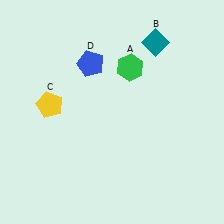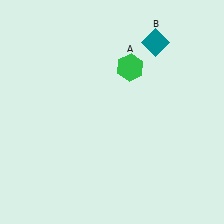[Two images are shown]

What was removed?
The yellow pentagon (C), the blue pentagon (D) were removed in Image 2.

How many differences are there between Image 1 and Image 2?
There are 2 differences between the two images.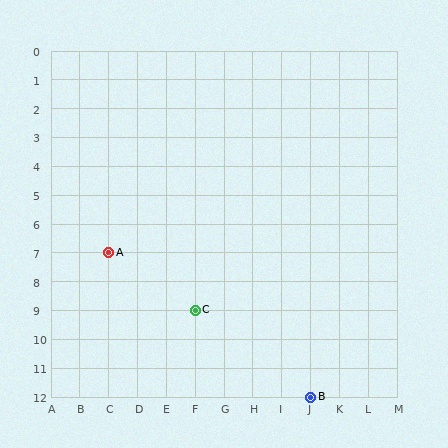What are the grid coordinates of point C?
Point C is at grid coordinates (F, 9).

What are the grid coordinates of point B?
Point B is at grid coordinates (J, 12).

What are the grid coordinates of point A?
Point A is at grid coordinates (C, 7).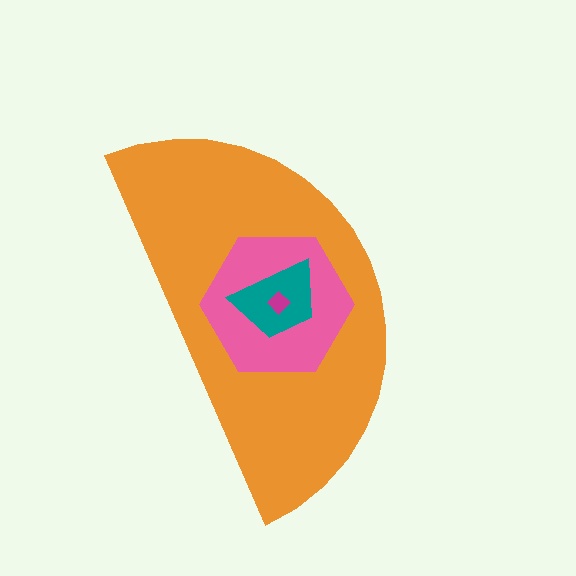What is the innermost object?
The magenta diamond.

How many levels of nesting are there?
4.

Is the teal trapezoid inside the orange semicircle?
Yes.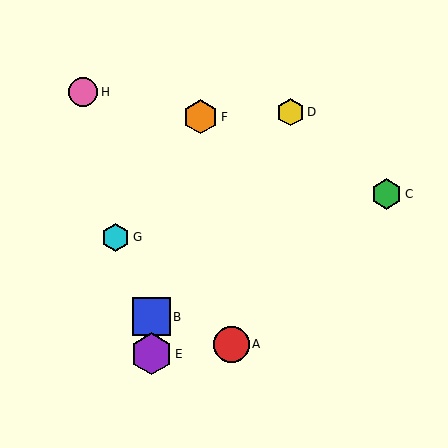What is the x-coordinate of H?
Object H is at x≈83.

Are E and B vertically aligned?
Yes, both are at x≈151.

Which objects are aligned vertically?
Objects B, E are aligned vertically.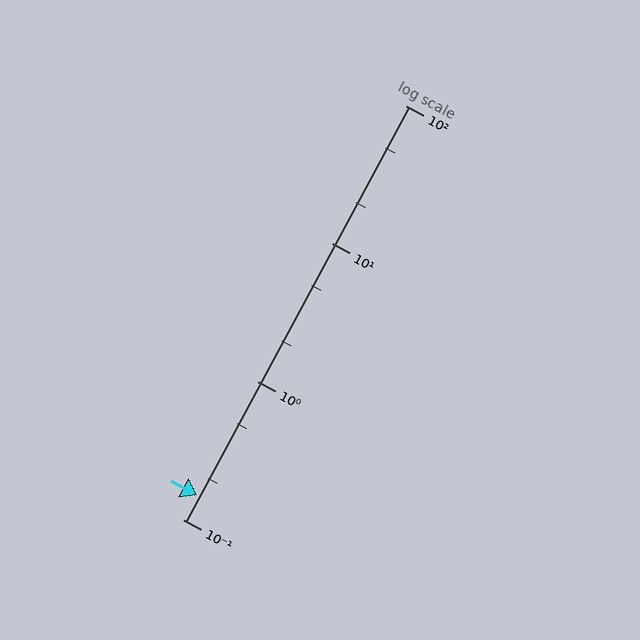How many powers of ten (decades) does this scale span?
The scale spans 3 decades, from 0.1 to 100.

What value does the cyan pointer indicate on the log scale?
The pointer indicates approximately 0.15.